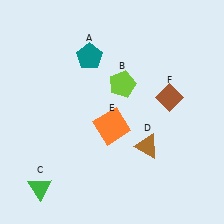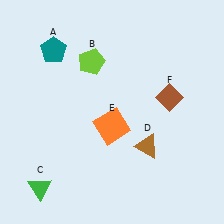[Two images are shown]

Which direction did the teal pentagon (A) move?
The teal pentagon (A) moved left.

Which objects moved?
The objects that moved are: the teal pentagon (A), the lime pentagon (B).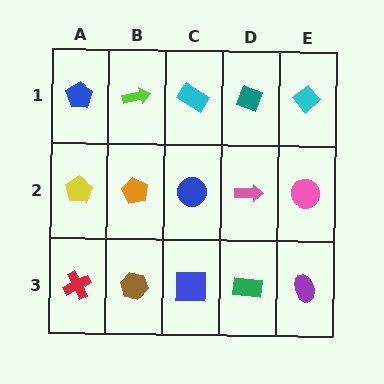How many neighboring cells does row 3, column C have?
3.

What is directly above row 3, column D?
A pink arrow.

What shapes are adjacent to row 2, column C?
A cyan rectangle (row 1, column C), a blue square (row 3, column C), an orange pentagon (row 2, column B), a pink arrow (row 2, column D).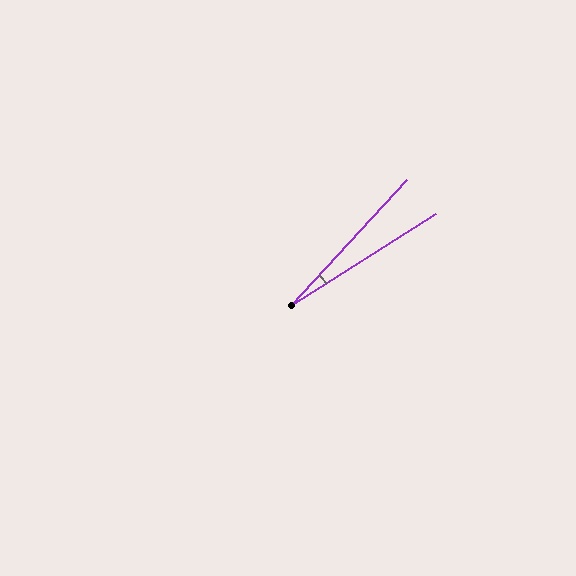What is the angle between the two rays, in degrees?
Approximately 15 degrees.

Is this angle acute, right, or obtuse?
It is acute.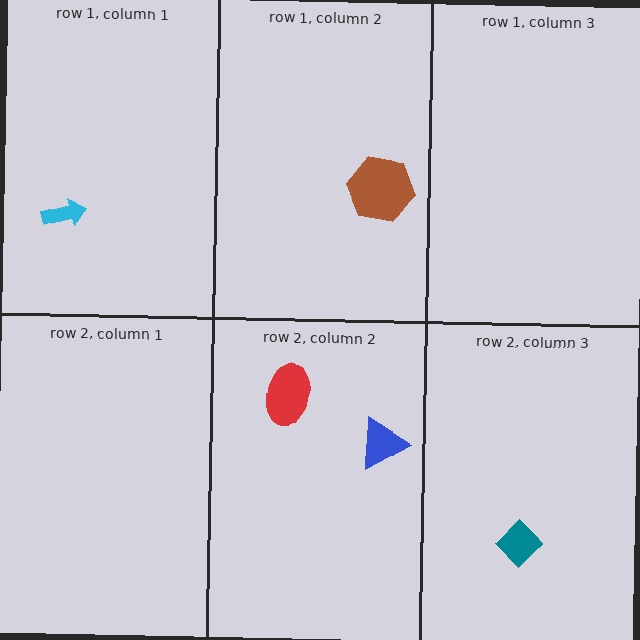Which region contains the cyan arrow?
The row 1, column 1 region.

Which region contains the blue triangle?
The row 2, column 2 region.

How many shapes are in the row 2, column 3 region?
1.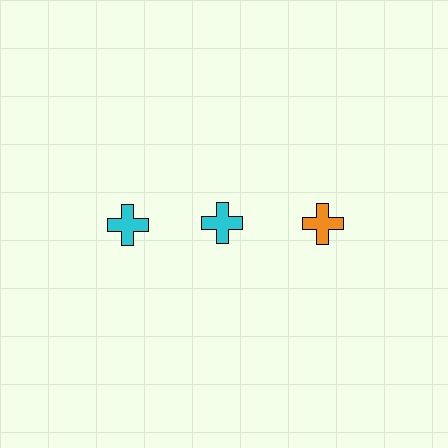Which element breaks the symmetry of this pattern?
The orange cross in the top row, center column breaks the symmetry. All other shapes are cyan crosses.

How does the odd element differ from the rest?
It has a different color: orange instead of cyan.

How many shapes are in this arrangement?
There are 3 shapes arranged in a grid pattern.